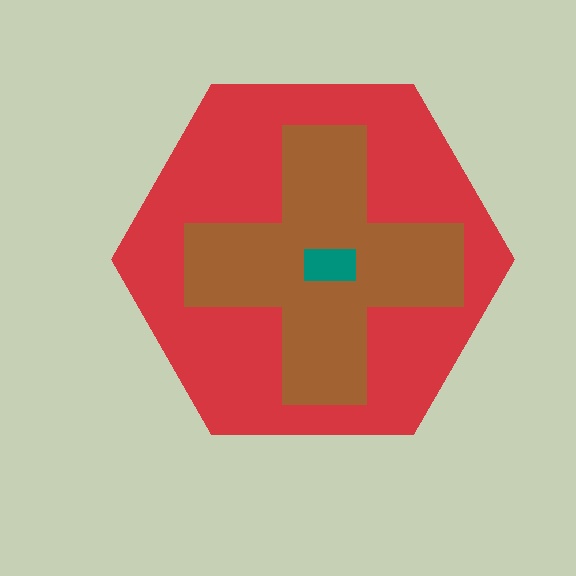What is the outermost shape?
The red hexagon.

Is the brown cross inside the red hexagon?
Yes.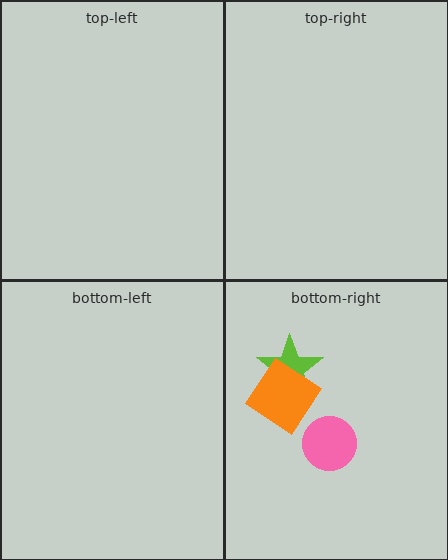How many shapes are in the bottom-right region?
3.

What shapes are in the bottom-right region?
The lime star, the orange diamond, the pink circle.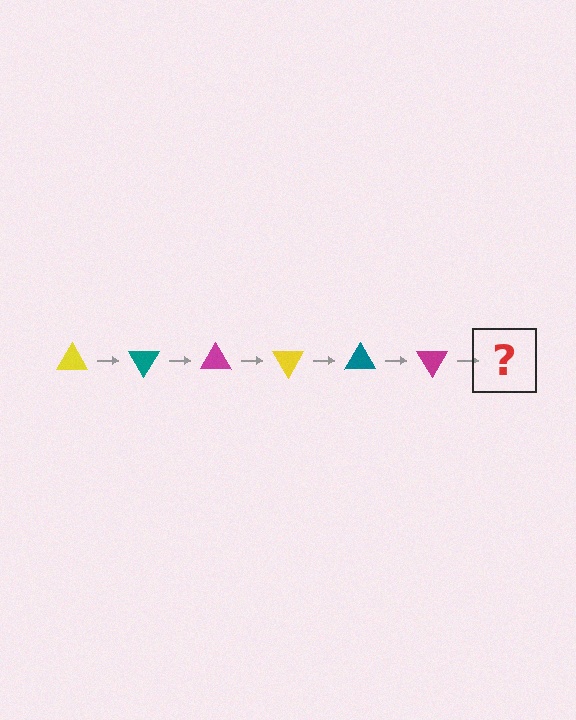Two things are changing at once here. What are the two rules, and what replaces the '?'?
The two rules are that it rotates 60 degrees each step and the color cycles through yellow, teal, and magenta. The '?' should be a yellow triangle, rotated 360 degrees from the start.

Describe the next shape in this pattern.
It should be a yellow triangle, rotated 360 degrees from the start.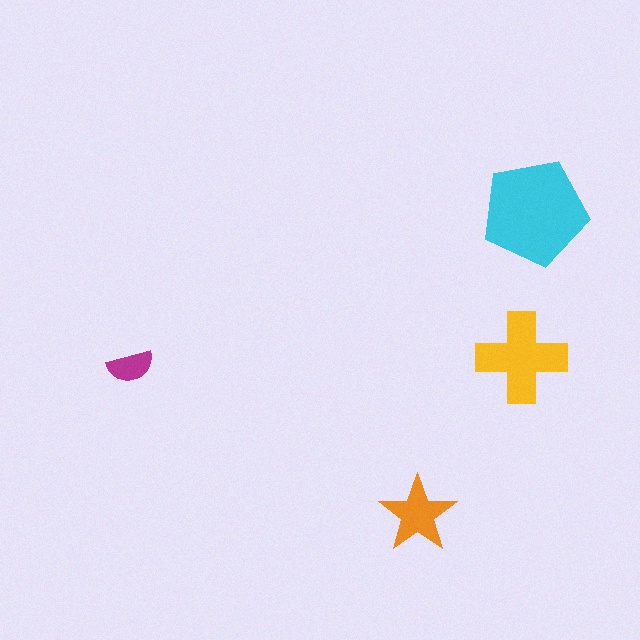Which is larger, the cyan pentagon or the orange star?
The cyan pentagon.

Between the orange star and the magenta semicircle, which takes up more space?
The orange star.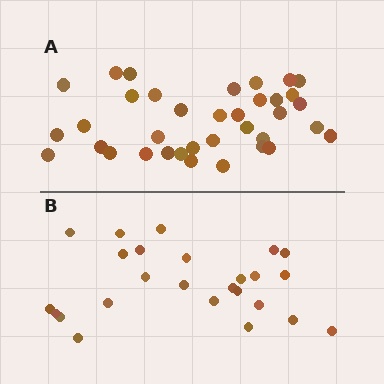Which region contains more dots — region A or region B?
Region A (the top region) has more dots.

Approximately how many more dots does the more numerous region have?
Region A has roughly 12 or so more dots than region B.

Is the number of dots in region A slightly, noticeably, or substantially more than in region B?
Region A has noticeably more, but not dramatically so. The ratio is roughly 1.4 to 1.